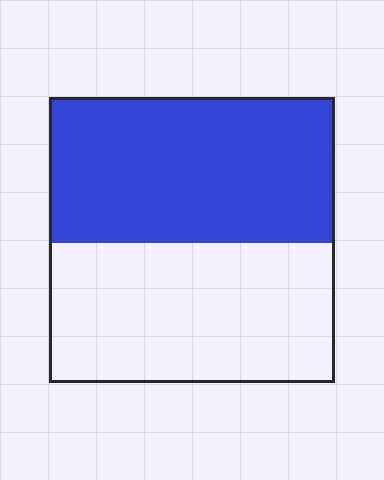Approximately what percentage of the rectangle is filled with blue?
Approximately 50%.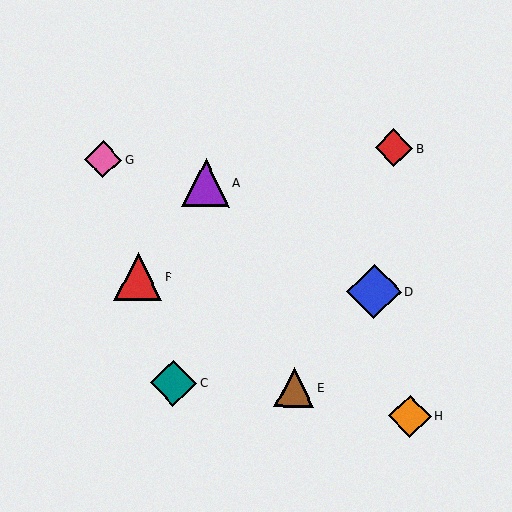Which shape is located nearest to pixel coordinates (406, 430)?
The orange diamond (labeled H) at (410, 416) is nearest to that location.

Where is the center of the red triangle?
The center of the red triangle is at (138, 277).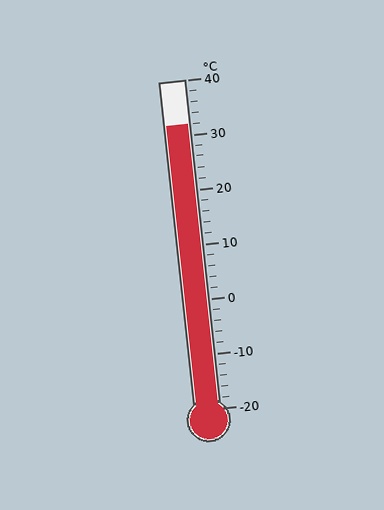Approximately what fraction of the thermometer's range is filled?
The thermometer is filled to approximately 85% of its range.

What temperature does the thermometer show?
The thermometer shows approximately 32°C.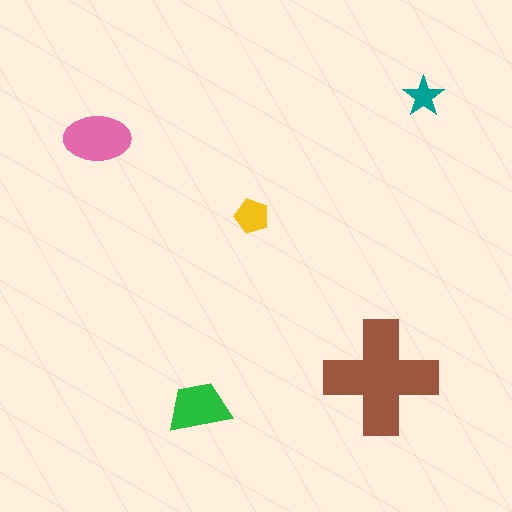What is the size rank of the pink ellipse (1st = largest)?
2nd.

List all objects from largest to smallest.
The brown cross, the pink ellipse, the green trapezoid, the yellow pentagon, the teal star.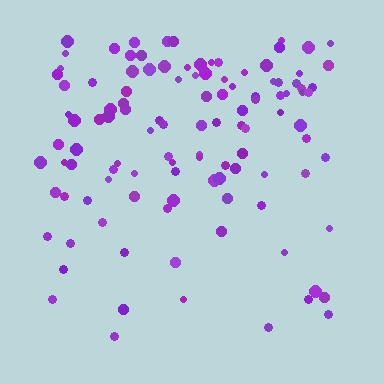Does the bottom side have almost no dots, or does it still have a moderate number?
Still a moderate number, just noticeably fewer than the top.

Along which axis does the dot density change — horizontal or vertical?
Vertical.